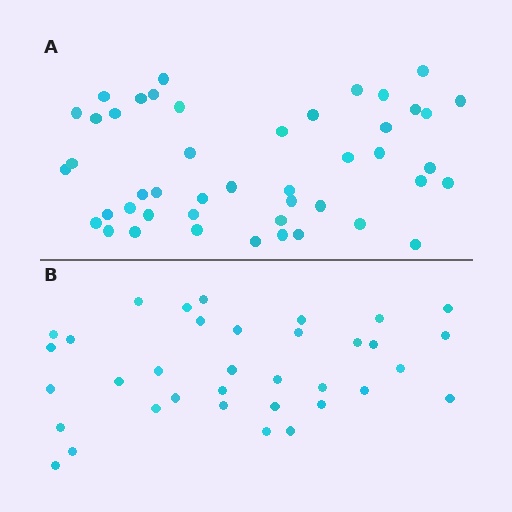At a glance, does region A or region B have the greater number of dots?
Region A (the top region) has more dots.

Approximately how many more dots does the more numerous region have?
Region A has roughly 12 or so more dots than region B.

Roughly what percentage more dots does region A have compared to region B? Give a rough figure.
About 30% more.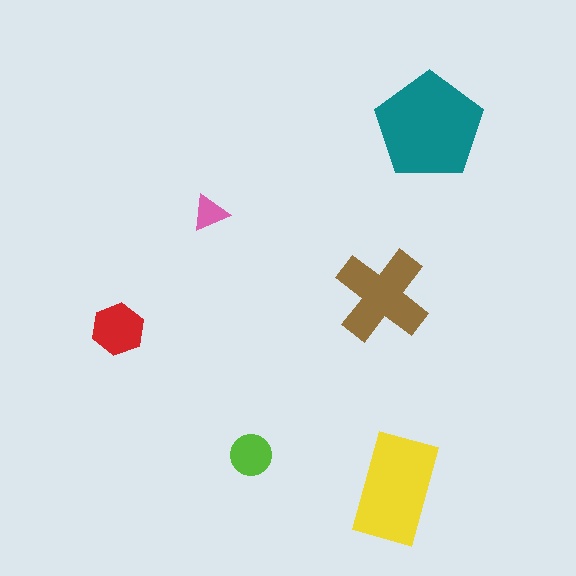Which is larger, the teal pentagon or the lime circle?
The teal pentagon.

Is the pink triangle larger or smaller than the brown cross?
Smaller.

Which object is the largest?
The teal pentagon.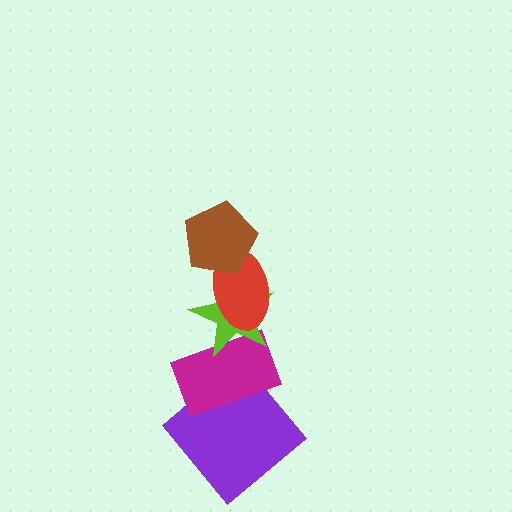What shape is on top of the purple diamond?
The magenta rectangle is on top of the purple diamond.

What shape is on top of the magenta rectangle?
The lime star is on top of the magenta rectangle.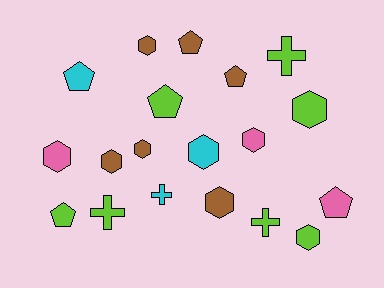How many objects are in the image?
There are 19 objects.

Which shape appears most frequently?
Hexagon, with 9 objects.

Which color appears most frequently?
Lime, with 7 objects.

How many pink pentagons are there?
There is 1 pink pentagon.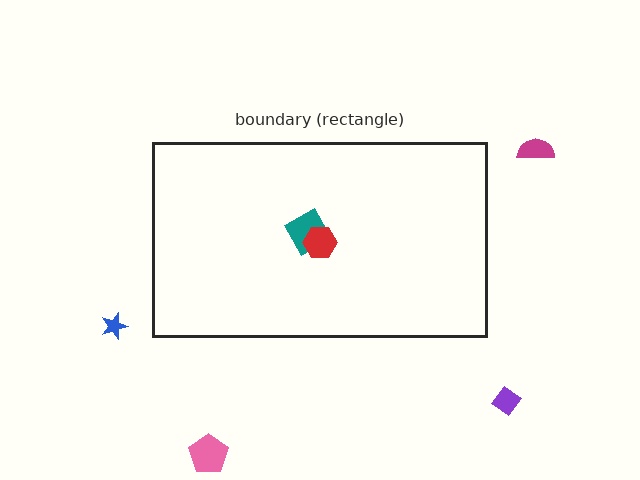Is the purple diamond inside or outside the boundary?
Outside.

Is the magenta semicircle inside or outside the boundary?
Outside.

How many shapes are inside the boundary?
2 inside, 4 outside.